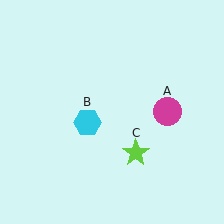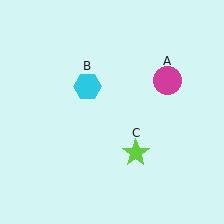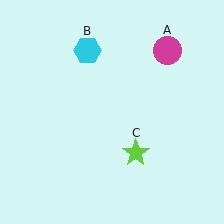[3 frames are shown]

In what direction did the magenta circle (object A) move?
The magenta circle (object A) moved up.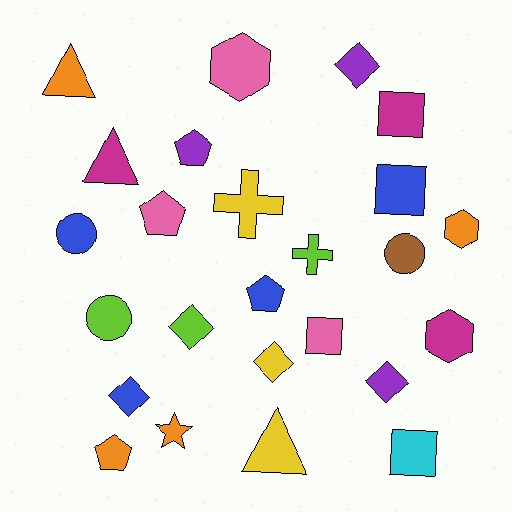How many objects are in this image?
There are 25 objects.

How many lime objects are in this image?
There are 3 lime objects.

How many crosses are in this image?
There are 2 crosses.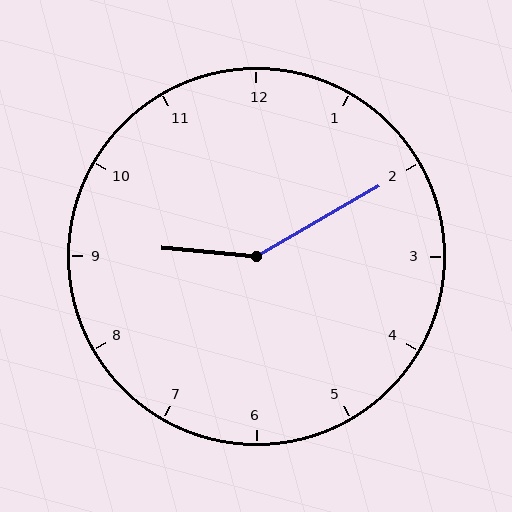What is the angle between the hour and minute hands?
Approximately 145 degrees.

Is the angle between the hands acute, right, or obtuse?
It is obtuse.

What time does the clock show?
9:10.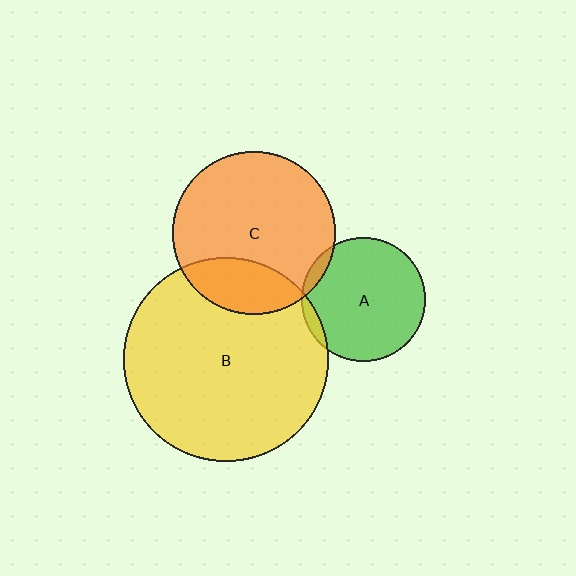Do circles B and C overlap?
Yes.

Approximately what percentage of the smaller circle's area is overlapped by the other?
Approximately 25%.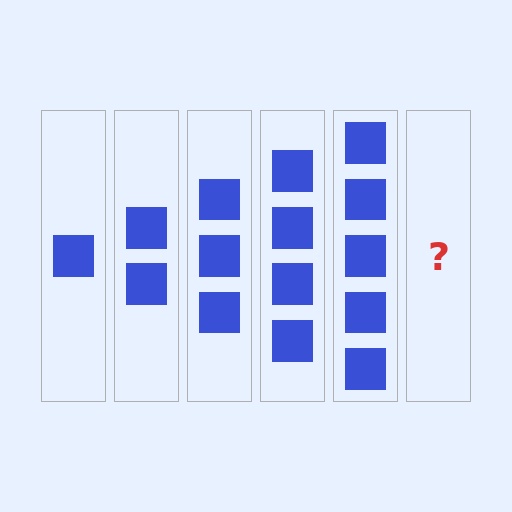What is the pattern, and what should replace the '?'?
The pattern is that each step adds one more square. The '?' should be 6 squares.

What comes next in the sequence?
The next element should be 6 squares.